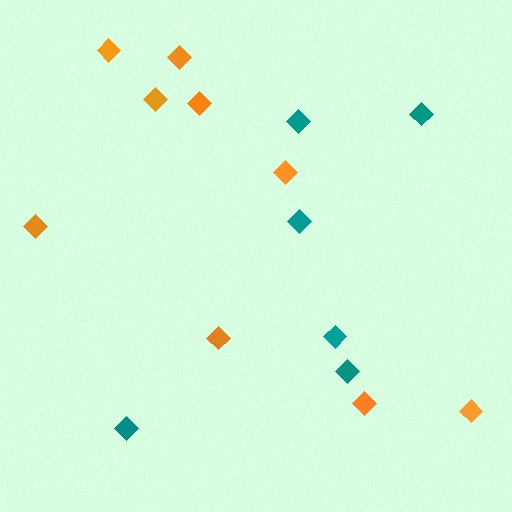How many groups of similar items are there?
There are 2 groups: one group of orange diamonds (9) and one group of teal diamonds (6).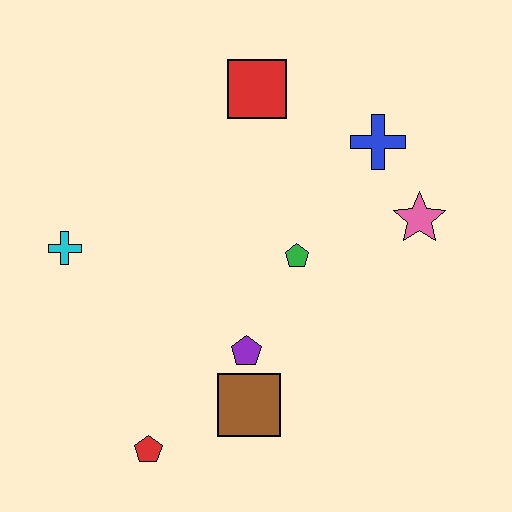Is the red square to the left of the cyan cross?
No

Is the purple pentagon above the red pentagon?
Yes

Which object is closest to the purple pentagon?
The brown square is closest to the purple pentagon.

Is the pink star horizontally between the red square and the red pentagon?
No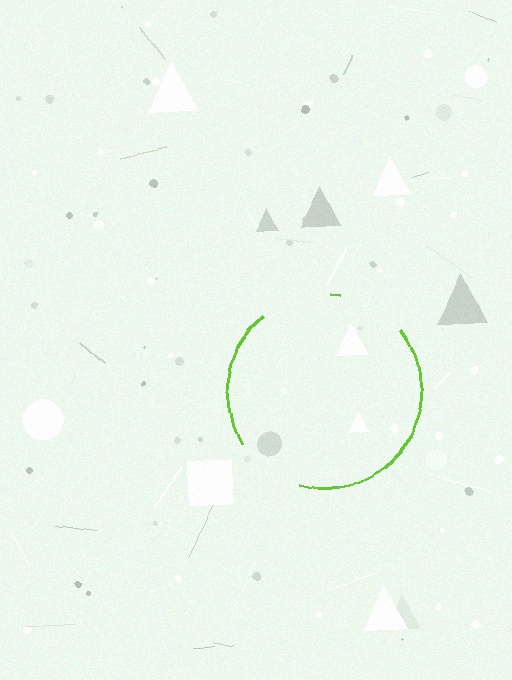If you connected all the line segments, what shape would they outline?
They would outline a circle.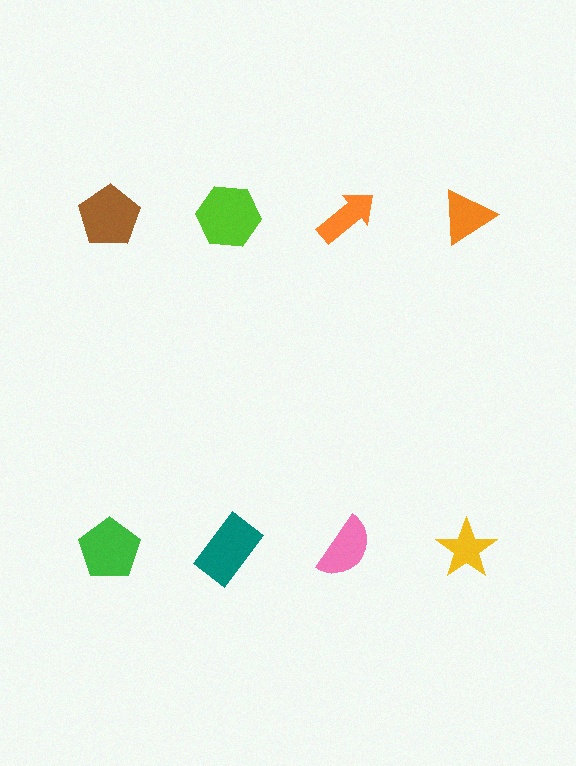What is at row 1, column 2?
A lime hexagon.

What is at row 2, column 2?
A teal rectangle.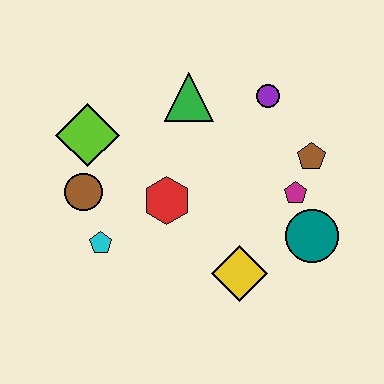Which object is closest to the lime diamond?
The brown circle is closest to the lime diamond.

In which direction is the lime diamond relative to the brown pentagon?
The lime diamond is to the left of the brown pentagon.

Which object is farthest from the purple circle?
The cyan pentagon is farthest from the purple circle.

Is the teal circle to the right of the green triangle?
Yes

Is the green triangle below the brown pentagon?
No